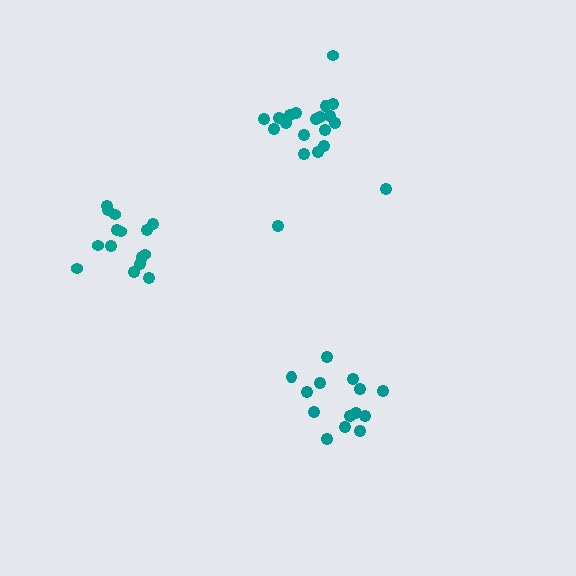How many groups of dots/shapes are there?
There are 3 groups.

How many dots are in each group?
Group 1: 15 dots, Group 2: 15 dots, Group 3: 20 dots (50 total).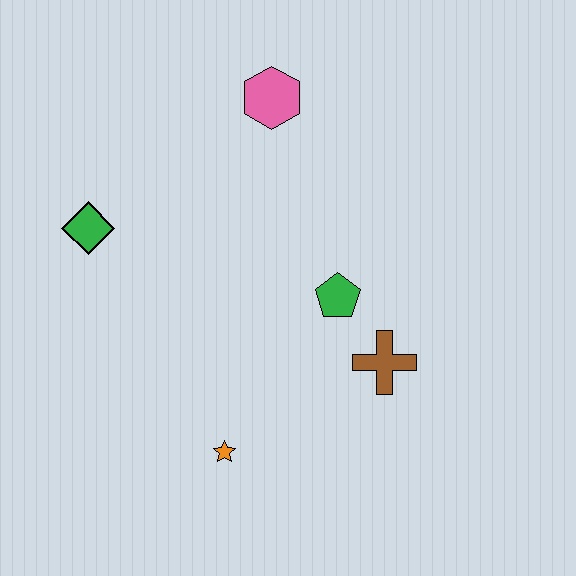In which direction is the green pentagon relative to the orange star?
The green pentagon is above the orange star.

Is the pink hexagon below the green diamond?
No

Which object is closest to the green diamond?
The pink hexagon is closest to the green diamond.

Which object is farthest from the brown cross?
The green diamond is farthest from the brown cross.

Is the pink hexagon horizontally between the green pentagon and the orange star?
Yes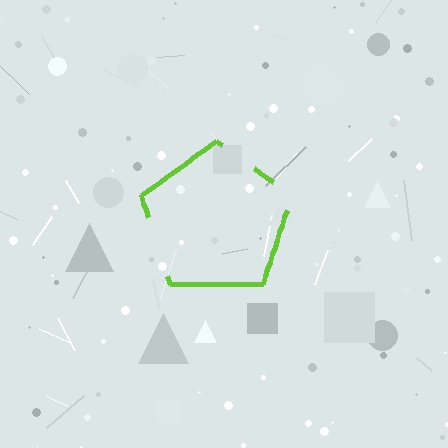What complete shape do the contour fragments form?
The contour fragments form a pentagon.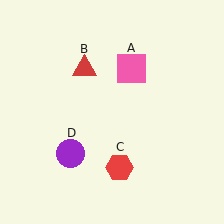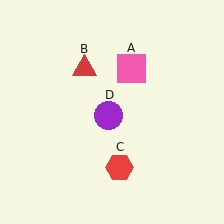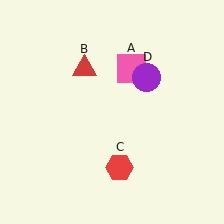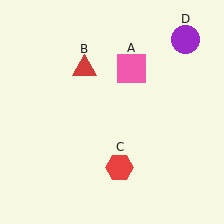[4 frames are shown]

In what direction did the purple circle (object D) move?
The purple circle (object D) moved up and to the right.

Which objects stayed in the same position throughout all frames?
Pink square (object A) and red triangle (object B) and red hexagon (object C) remained stationary.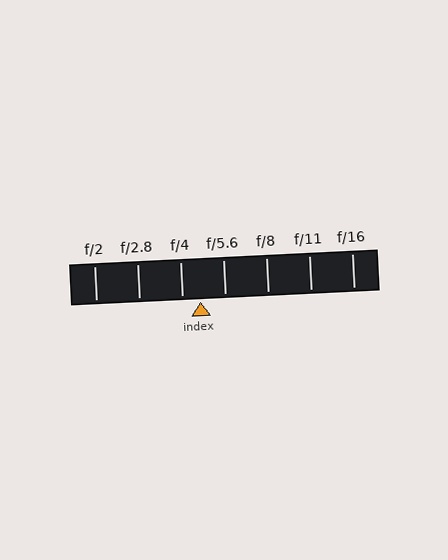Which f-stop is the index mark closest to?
The index mark is closest to f/4.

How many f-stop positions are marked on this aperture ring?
There are 7 f-stop positions marked.